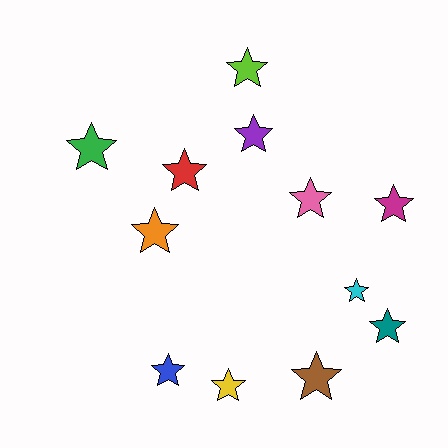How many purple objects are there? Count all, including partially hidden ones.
There is 1 purple object.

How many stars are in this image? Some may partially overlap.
There are 12 stars.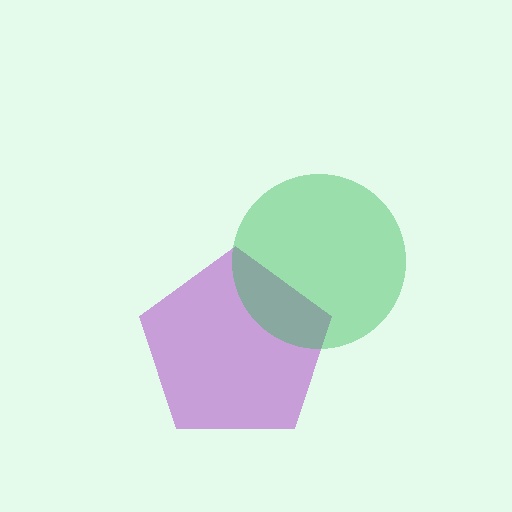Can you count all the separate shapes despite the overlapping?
Yes, there are 2 separate shapes.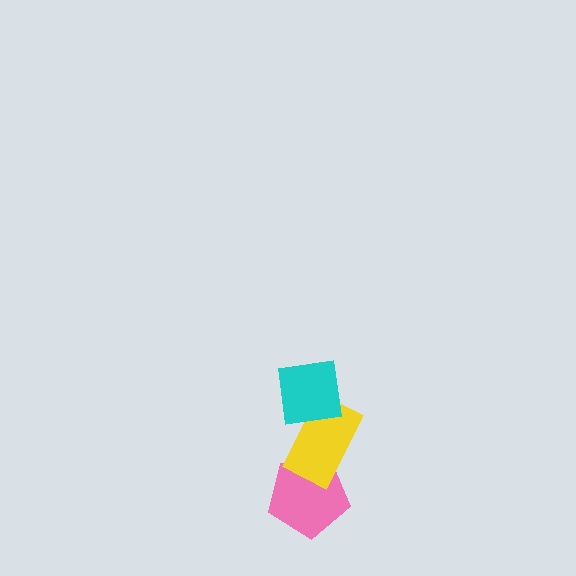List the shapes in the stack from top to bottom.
From top to bottom: the cyan square, the yellow rectangle, the pink pentagon.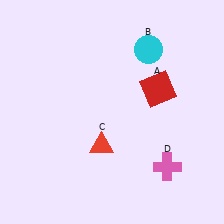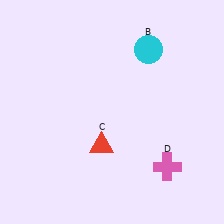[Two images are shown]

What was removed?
The red square (A) was removed in Image 2.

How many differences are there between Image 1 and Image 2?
There is 1 difference between the two images.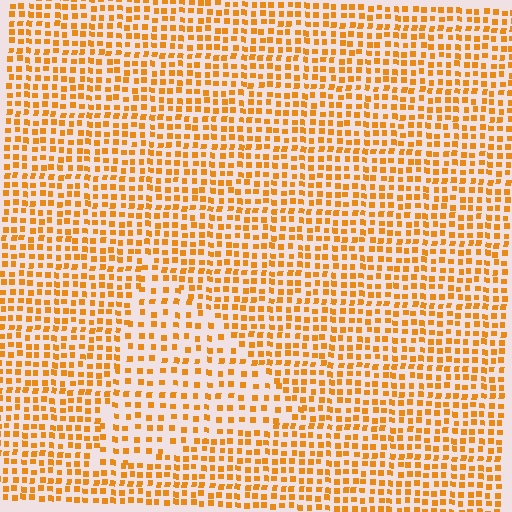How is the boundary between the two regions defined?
The boundary is defined by a change in element density (approximately 1.7x ratio). All elements are the same color, size, and shape.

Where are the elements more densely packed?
The elements are more densely packed outside the triangle boundary.